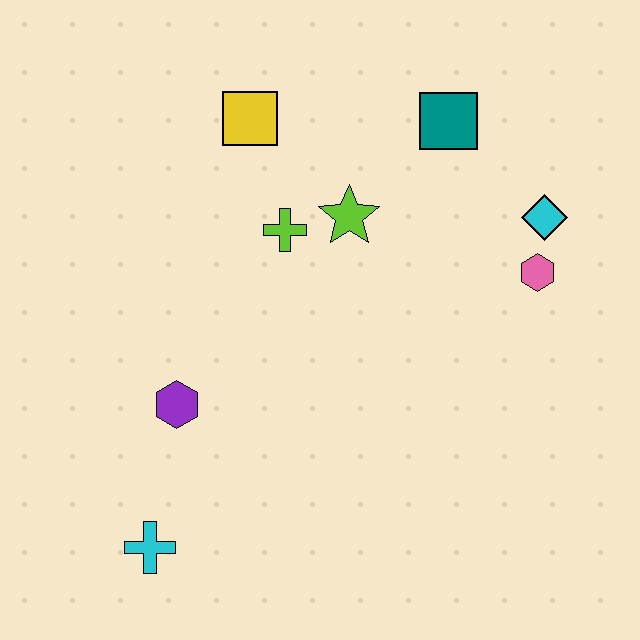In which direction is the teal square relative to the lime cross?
The teal square is to the right of the lime cross.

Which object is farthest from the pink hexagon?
The cyan cross is farthest from the pink hexagon.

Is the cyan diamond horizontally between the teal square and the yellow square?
No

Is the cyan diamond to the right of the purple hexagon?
Yes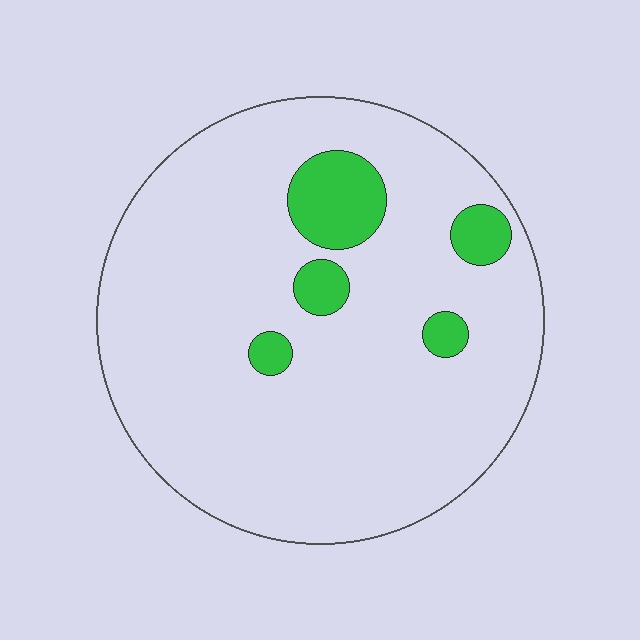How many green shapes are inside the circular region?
5.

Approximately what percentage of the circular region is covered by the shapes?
Approximately 10%.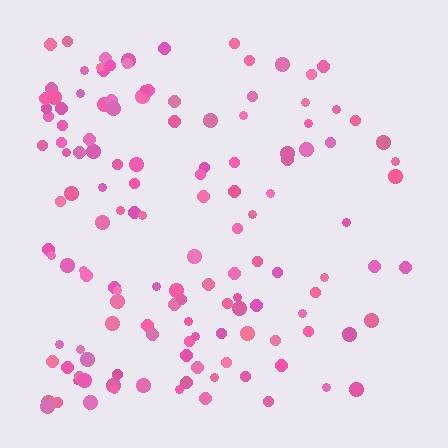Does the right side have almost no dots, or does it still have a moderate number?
Still a moderate number, just noticeably fewer than the left.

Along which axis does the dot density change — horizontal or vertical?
Horizontal.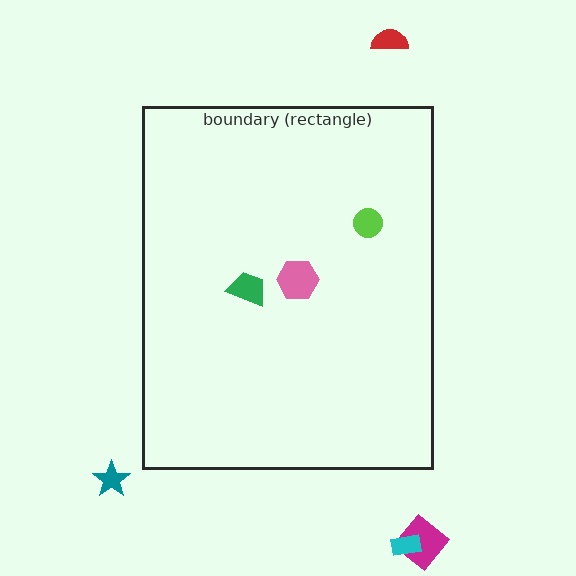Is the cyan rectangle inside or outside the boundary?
Outside.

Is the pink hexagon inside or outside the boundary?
Inside.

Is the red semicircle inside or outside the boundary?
Outside.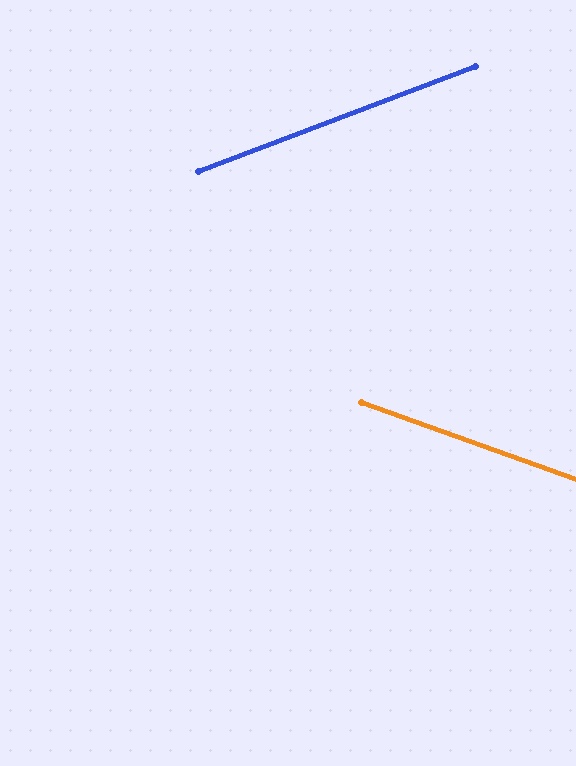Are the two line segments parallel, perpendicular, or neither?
Neither parallel nor perpendicular — they differ by about 40°.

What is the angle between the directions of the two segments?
Approximately 40 degrees.